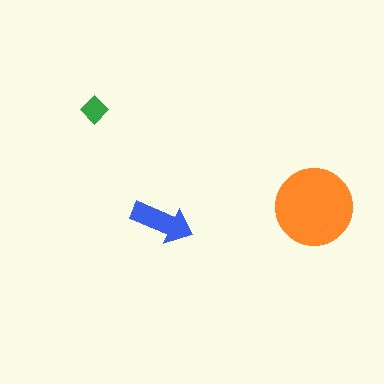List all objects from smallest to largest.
The green diamond, the blue arrow, the orange circle.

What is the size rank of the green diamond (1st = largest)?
3rd.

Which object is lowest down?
The blue arrow is bottommost.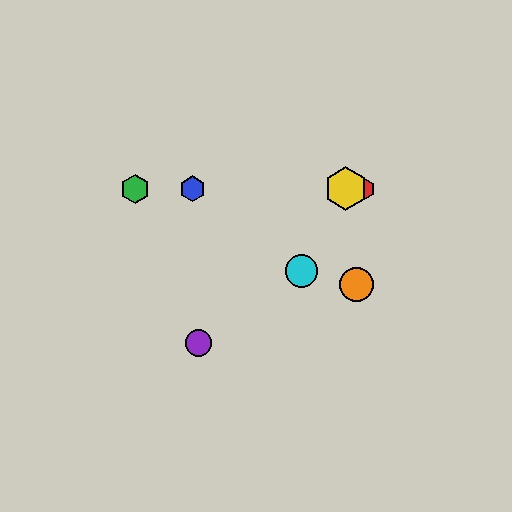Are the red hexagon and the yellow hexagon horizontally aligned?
Yes, both are at y≈189.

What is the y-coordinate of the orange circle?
The orange circle is at y≈285.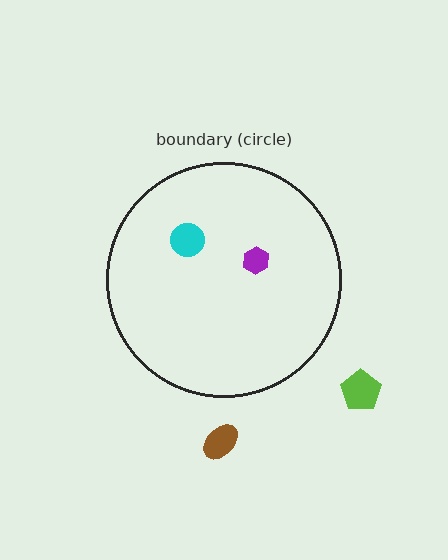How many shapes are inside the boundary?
2 inside, 2 outside.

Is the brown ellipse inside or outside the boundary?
Outside.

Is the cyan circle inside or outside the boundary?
Inside.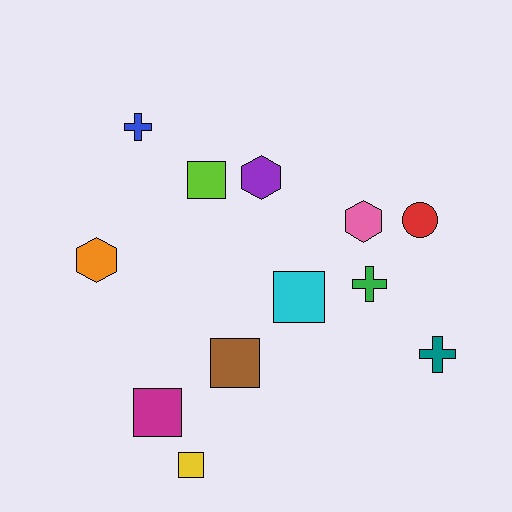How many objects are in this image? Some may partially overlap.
There are 12 objects.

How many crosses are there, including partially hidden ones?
There are 3 crosses.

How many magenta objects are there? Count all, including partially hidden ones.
There is 1 magenta object.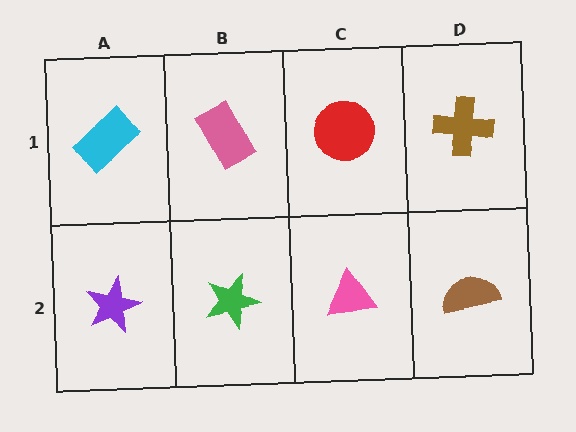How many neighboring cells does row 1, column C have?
3.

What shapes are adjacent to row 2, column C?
A red circle (row 1, column C), a green star (row 2, column B), a brown semicircle (row 2, column D).